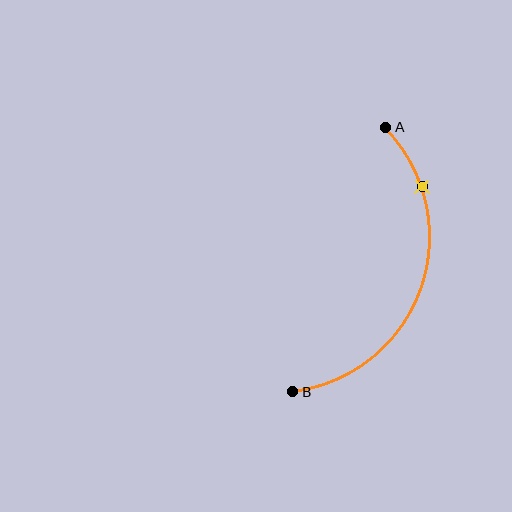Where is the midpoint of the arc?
The arc midpoint is the point on the curve farthest from the straight line joining A and B. It sits to the right of that line.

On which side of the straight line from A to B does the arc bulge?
The arc bulges to the right of the straight line connecting A and B.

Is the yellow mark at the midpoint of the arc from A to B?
No. The yellow mark lies on the arc but is closer to endpoint A. The arc midpoint would be at the point on the curve equidistant along the arc from both A and B.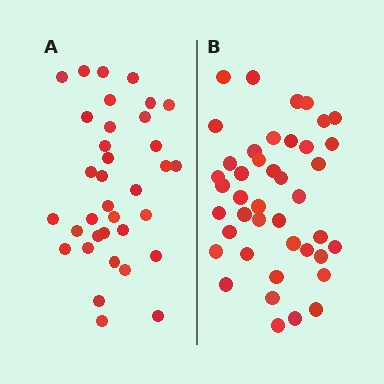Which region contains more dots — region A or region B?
Region B (the right region) has more dots.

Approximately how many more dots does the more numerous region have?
Region B has roughly 8 or so more dots than region A.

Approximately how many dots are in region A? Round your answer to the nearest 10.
About 40 dots. (The exact count is 35, which rounds to 40.)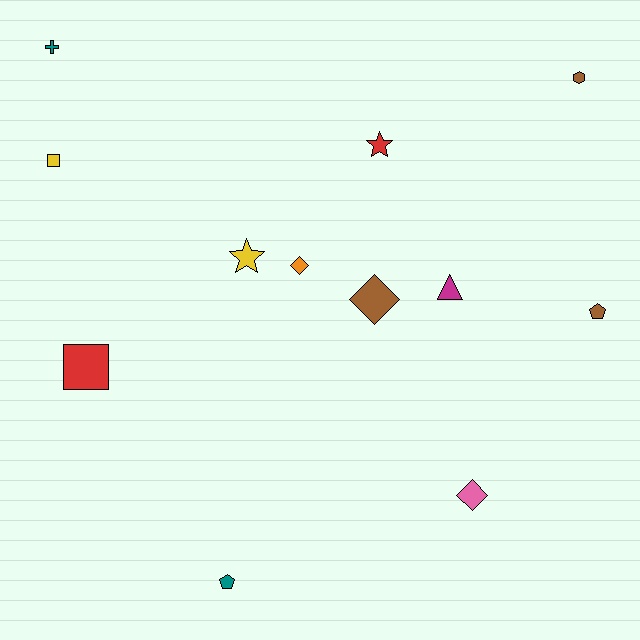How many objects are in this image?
There are 12 objects.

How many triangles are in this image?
There is 1 triangle.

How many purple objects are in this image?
There are no purple objects.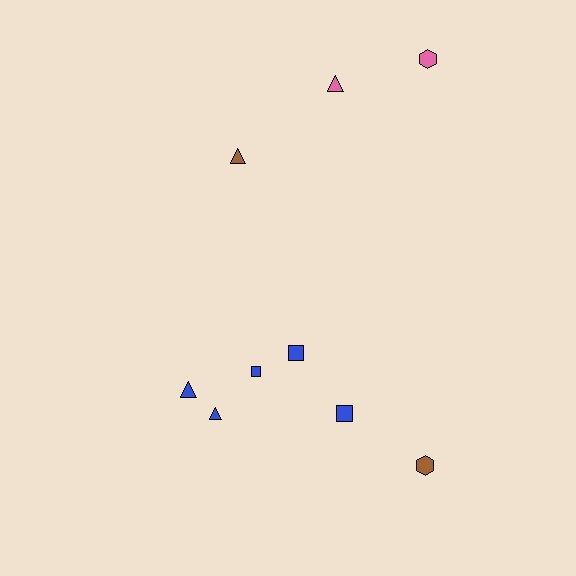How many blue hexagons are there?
There are no blue hexagons.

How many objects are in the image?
There are 9 objects.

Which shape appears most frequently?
Triangle, with 4 objects.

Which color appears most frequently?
Blue, with 5 objects.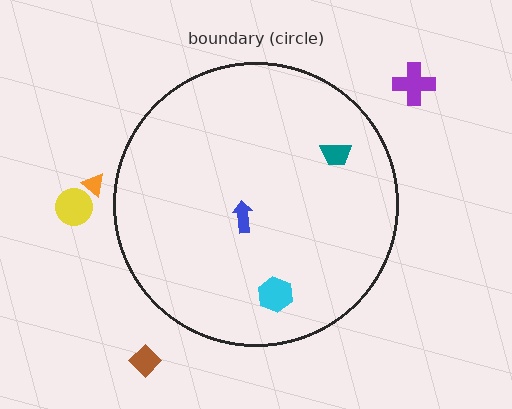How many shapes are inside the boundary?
3 inside, 4 outside.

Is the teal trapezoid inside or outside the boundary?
Inside.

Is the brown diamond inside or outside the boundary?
Outside.